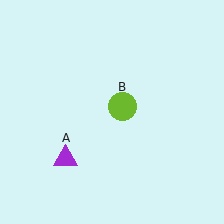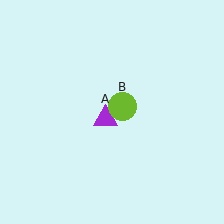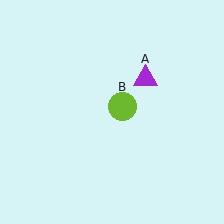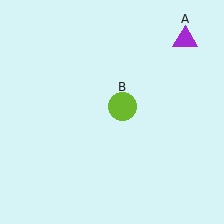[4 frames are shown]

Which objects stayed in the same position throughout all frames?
Lime circle (object B) remained stationary.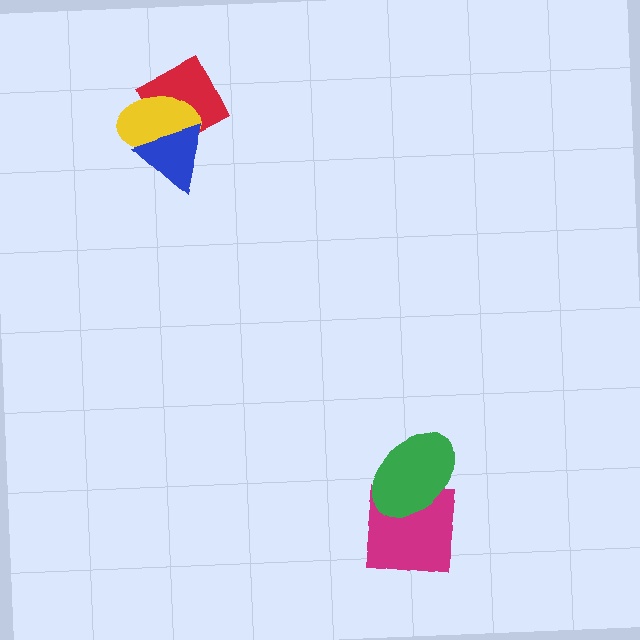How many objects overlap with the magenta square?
1 object overlaps with the magenta square.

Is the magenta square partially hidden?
Yes, it is partially covered by another shape.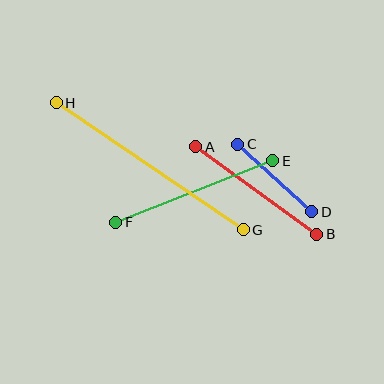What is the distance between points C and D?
The distance is approximately 100 pixels.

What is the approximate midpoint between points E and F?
The midpoint is at approximately (194, 192) pixels.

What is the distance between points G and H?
The distance is approximately 226 pixels.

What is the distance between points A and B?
The distance is approximately 150 pixels.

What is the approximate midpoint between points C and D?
The midpoint is at approximately (275, 178) pixels.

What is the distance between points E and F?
The distance is approximately 169 pixels.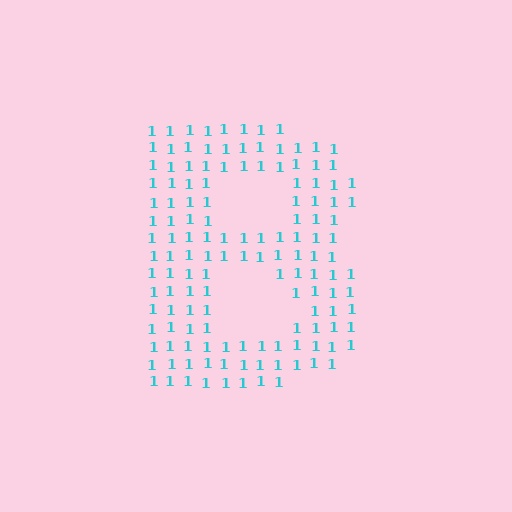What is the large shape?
The large shape is the letter B.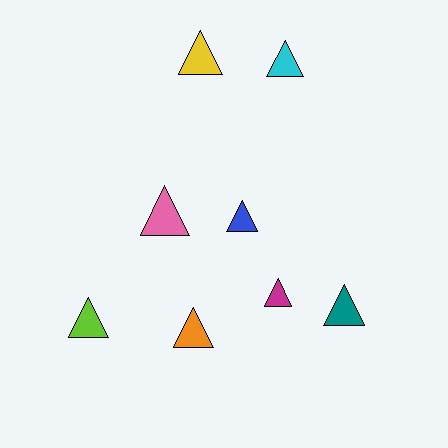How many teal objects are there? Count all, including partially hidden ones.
There is 1 teal object.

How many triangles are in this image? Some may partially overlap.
There are 8 triangles.